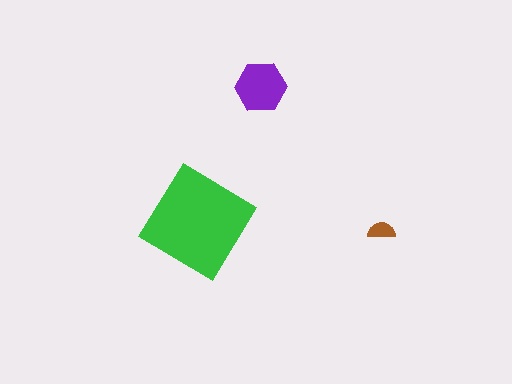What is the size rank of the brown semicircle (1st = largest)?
3rd.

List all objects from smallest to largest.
The brown semicircle, the purple hexagon, the green diamond.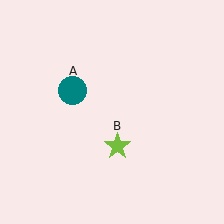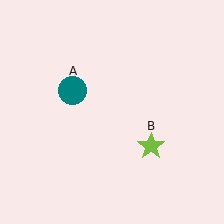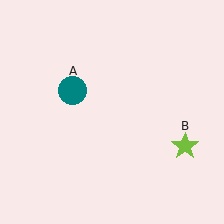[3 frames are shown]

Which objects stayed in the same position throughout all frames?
Teal circle (object A) remained stationary.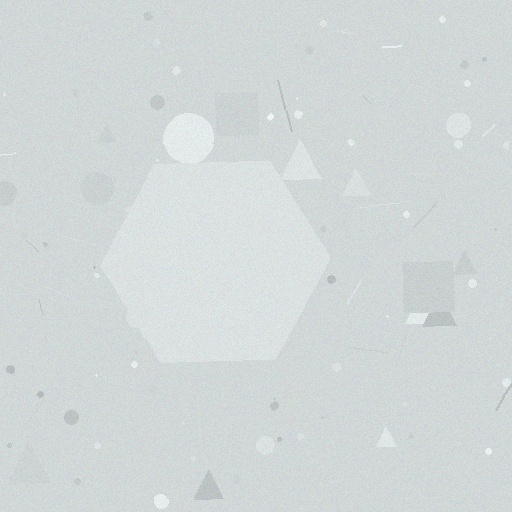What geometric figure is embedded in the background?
A hexagon is embedded in the background.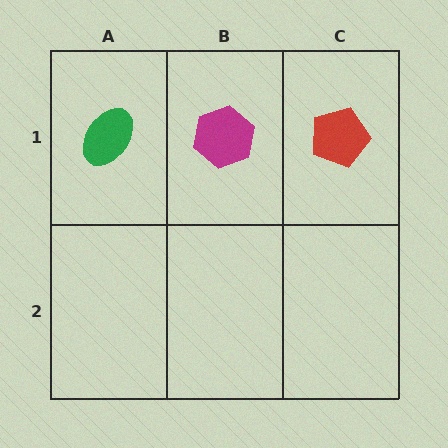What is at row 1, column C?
A red pentagon.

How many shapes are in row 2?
0 shapes.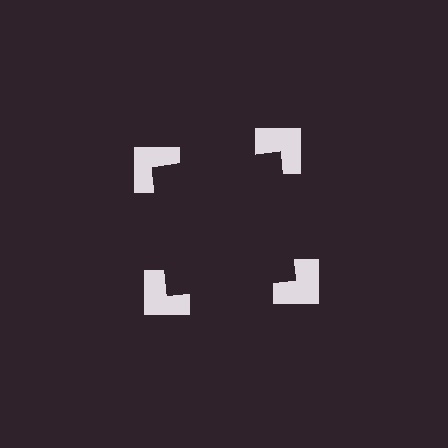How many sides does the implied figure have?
4 sides.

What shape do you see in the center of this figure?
An illusory square — its edges are inferred from the aligned wedge cuts in the notched squares, not physically drawn.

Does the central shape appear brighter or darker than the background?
It typically appears slightly darker than the background, even though no actual brightness change is drawn.